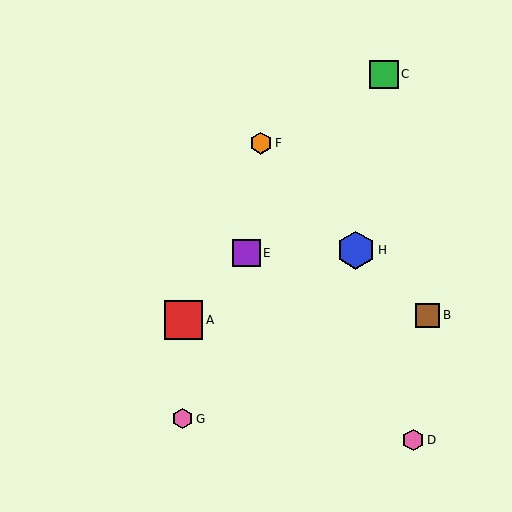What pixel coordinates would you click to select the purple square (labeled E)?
Click at (247, 253) to select the purple square E.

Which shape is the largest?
The red square (labeled A) is the largest.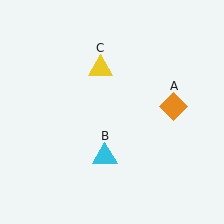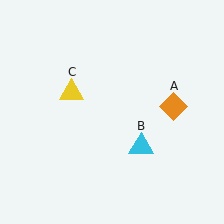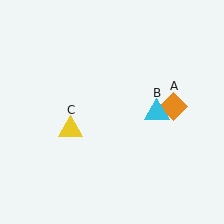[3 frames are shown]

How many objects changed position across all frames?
2 objects changed position: cyan triangle (object B), yellow triangle (object C).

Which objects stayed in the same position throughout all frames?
Orange diamond (object A) remained stationary.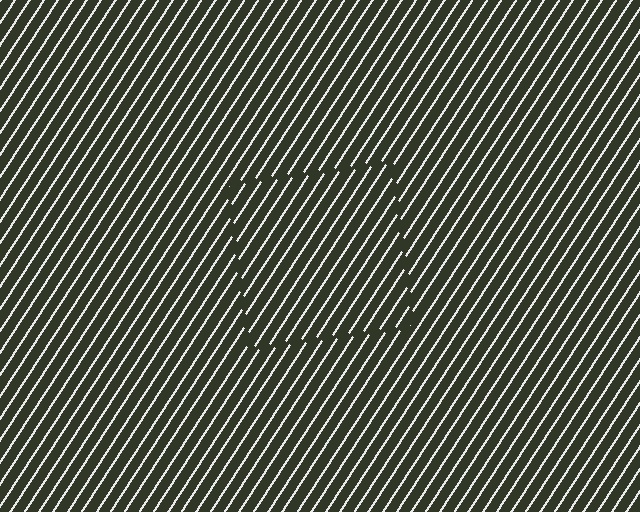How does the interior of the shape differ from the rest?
The interior of the shape contains the same grating, shifted by half a period — the contour is defined by the phase discontinuity where line-ends from the inner and outer gratings abut.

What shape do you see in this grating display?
An illusory square. The interior of the shape contains the same grating, shifted by half a period — the contour is defined by the phase discontinuity where line-ends from the inner and outer gratings abut.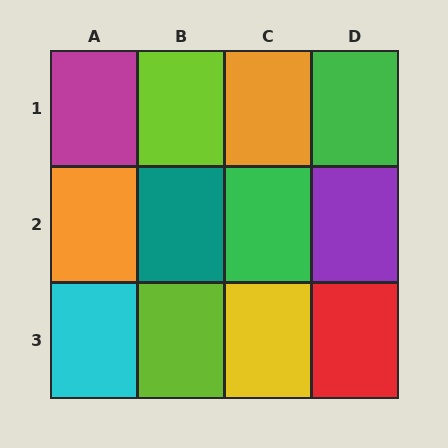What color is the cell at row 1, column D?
Green.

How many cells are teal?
1 cell is teal.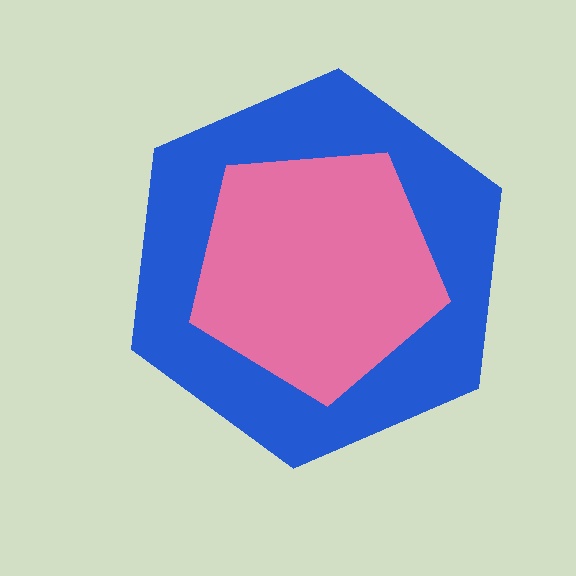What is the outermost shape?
The blue hexagon.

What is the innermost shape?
The pink pentagon.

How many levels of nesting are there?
2.